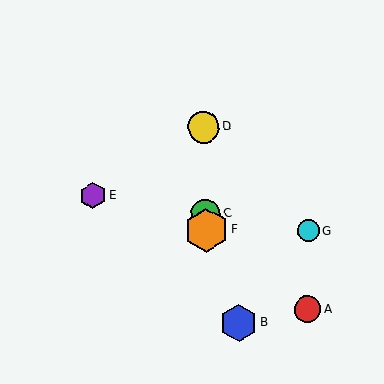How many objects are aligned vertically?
3 objects (C, D, F) are aligned vertically.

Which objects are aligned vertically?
Objects C, D, F are aligned vertically.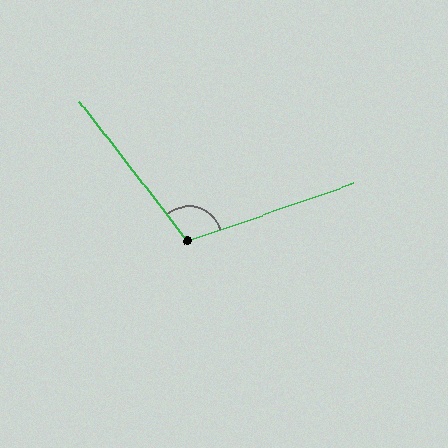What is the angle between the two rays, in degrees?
Approximately 109 degrees.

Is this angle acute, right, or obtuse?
It is obtuse.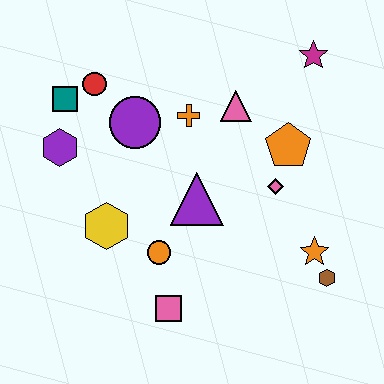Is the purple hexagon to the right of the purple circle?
No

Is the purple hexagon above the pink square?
Yes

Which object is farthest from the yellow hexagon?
The magenta star is farthest from the yellow hexagon.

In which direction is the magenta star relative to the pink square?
The magenta star is above the pink square.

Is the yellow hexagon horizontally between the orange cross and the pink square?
No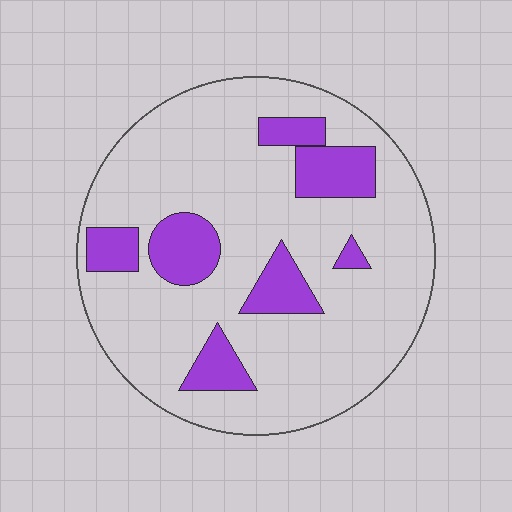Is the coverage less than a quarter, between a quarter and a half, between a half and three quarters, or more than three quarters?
Less than a quarter.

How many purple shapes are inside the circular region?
7.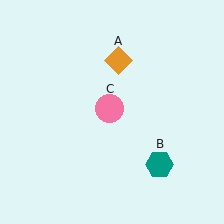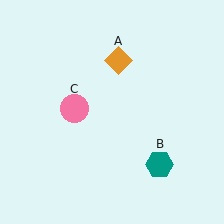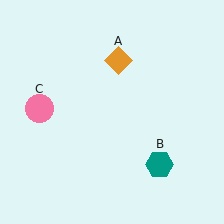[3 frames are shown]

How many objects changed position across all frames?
1 object changed position: pink circle (object C).